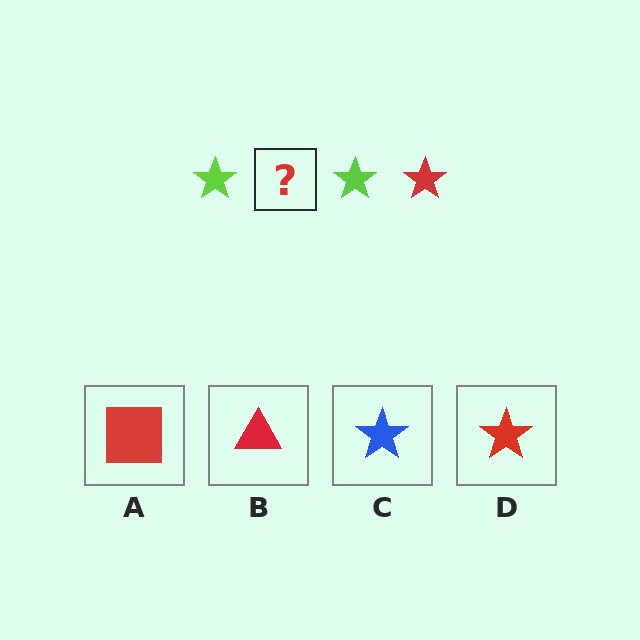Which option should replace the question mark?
Option D.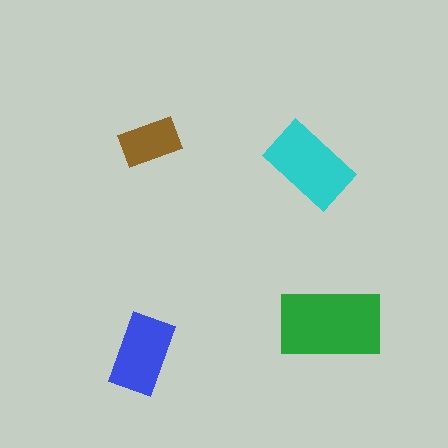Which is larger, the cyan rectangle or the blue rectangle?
The cyan one.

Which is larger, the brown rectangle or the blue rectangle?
The blue one.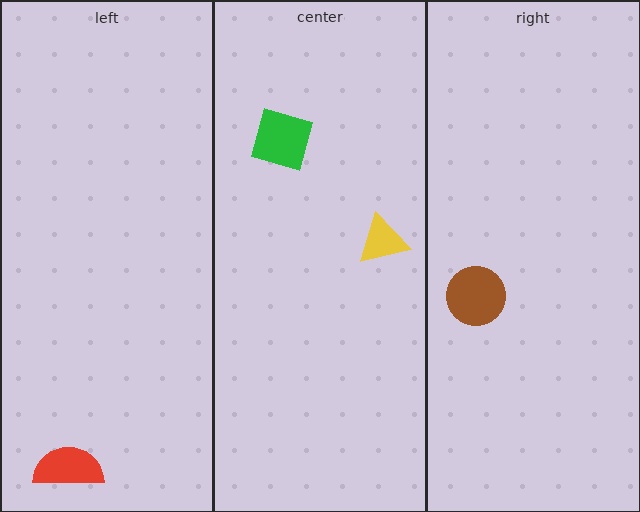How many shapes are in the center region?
2.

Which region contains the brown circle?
The right region.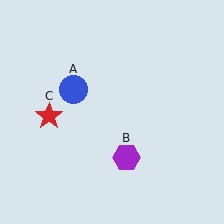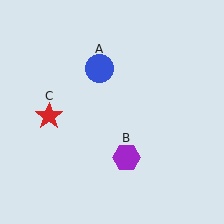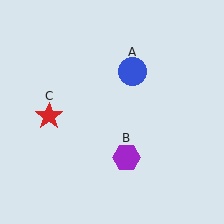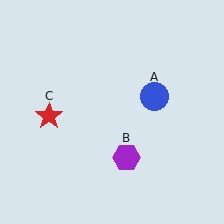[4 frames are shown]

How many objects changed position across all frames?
1 object changed position: blue circle (object A).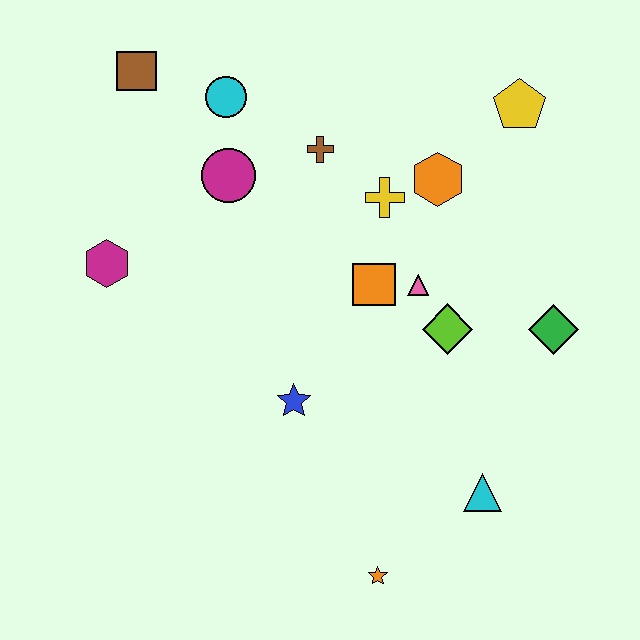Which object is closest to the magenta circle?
The cyan circle is closest to the magenta circle.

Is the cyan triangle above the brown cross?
No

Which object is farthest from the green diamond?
The brown square is farthest from the green diamond.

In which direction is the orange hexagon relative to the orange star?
The orange hexagon is above the orange star.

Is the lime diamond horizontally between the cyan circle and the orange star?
No